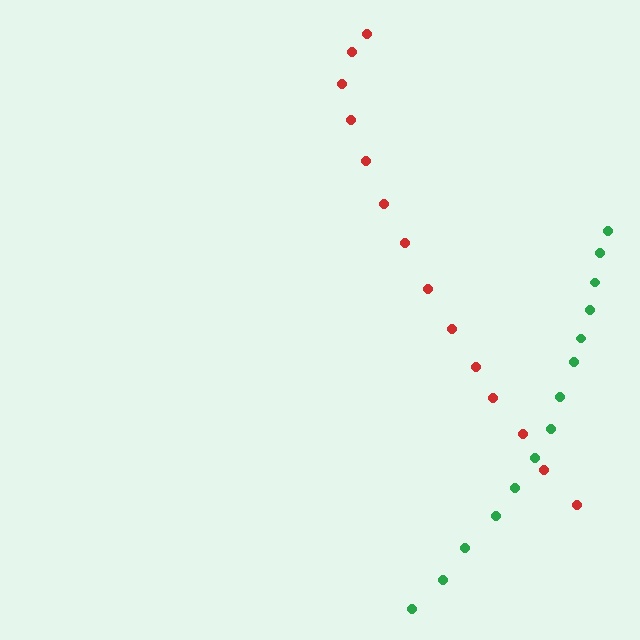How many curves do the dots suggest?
There are 2 distinct paths.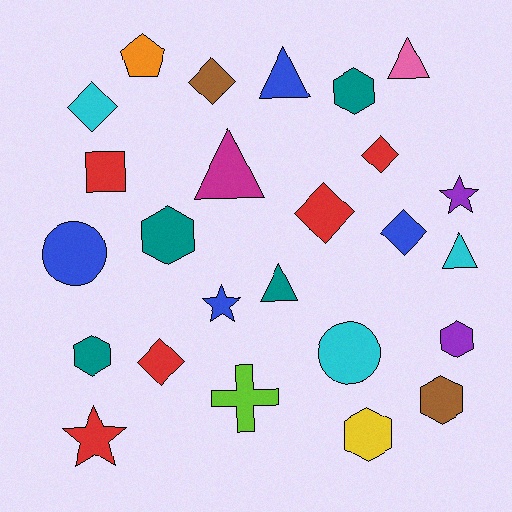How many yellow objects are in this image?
There is 1 yellow object.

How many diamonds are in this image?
There are 6 diamonds.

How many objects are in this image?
There are 25 objects.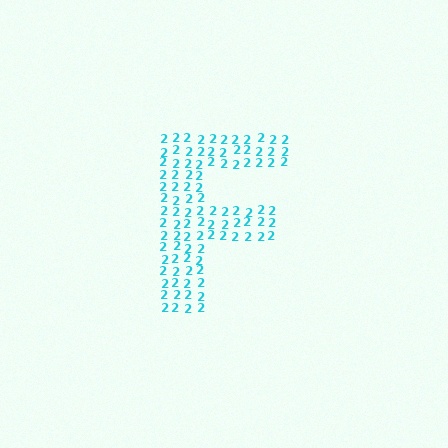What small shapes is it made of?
It is made of small digit 2's.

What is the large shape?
The large shape is the letter F.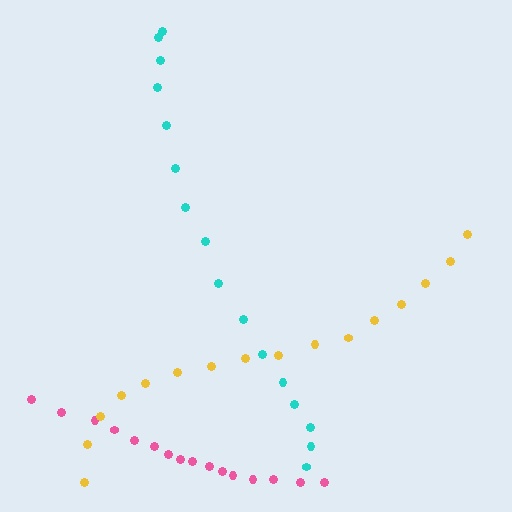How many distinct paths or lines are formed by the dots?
There are 3 distinct paths.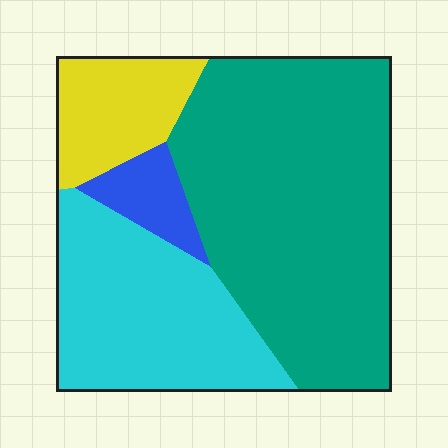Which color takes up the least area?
Blue, at roughly 5%.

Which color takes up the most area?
Teal, at roughly 55%.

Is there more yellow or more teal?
Teal.